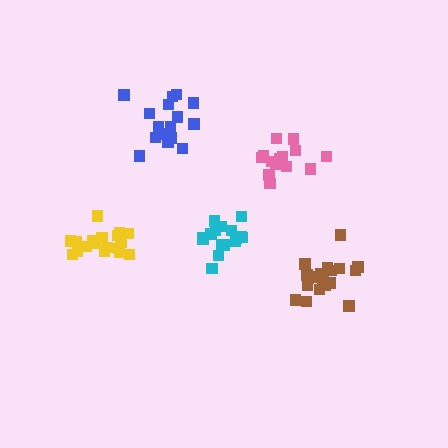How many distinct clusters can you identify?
There are 5 distinct clusters.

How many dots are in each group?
Group 1: 16 dots, Group 2: 19 dots, Group 3: 17 dots, Group 4: 14 dots, Group 5: 19 dots (85 total).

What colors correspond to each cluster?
The clusters are colored: blue, yellow, cyan, pink, brown.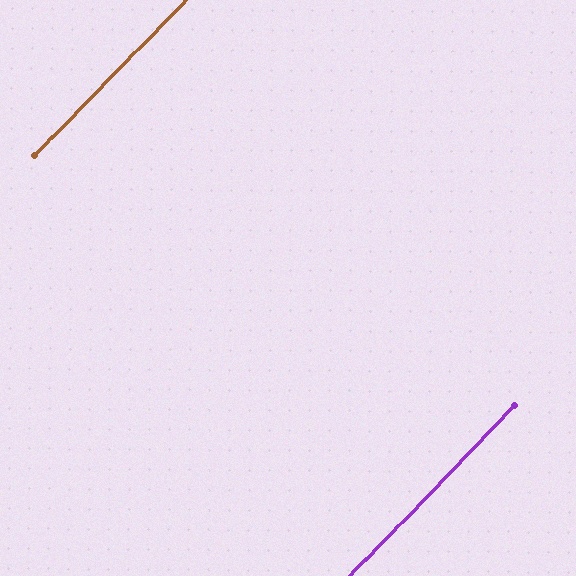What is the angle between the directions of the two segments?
Approximately 0 degrees.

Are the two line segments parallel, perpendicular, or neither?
Parallel — their directions differ by only 0.1°.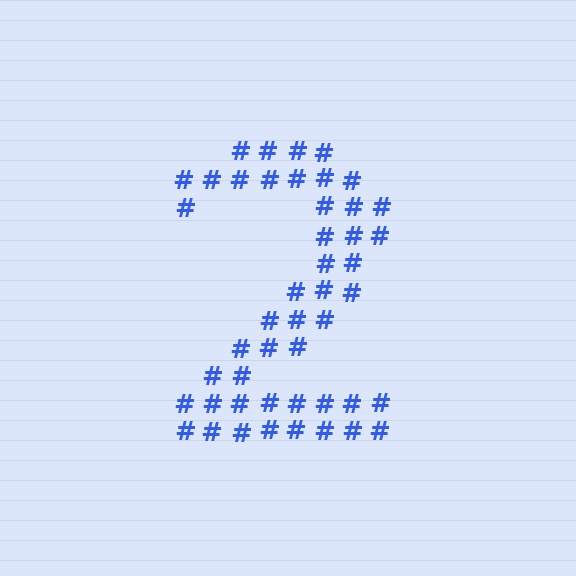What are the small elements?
The small elements are hash symbols.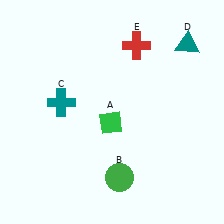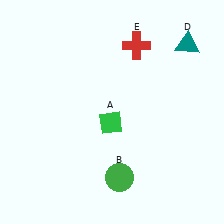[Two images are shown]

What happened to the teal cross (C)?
The teal cross (C) was removed in Image 2. It was in the top-left area of Image 1.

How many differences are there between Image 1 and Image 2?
There is 1 difference between the two images.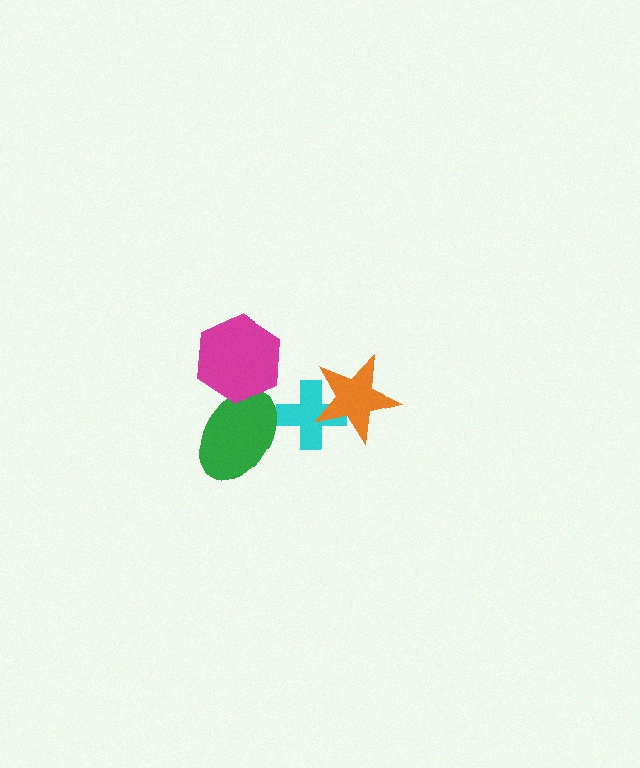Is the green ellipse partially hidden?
Yes, it is partially covered by another shape.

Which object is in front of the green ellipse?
The magenta hexagon is in front of the green ellipse.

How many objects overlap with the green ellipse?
2 objects overlap with the green ellipse.